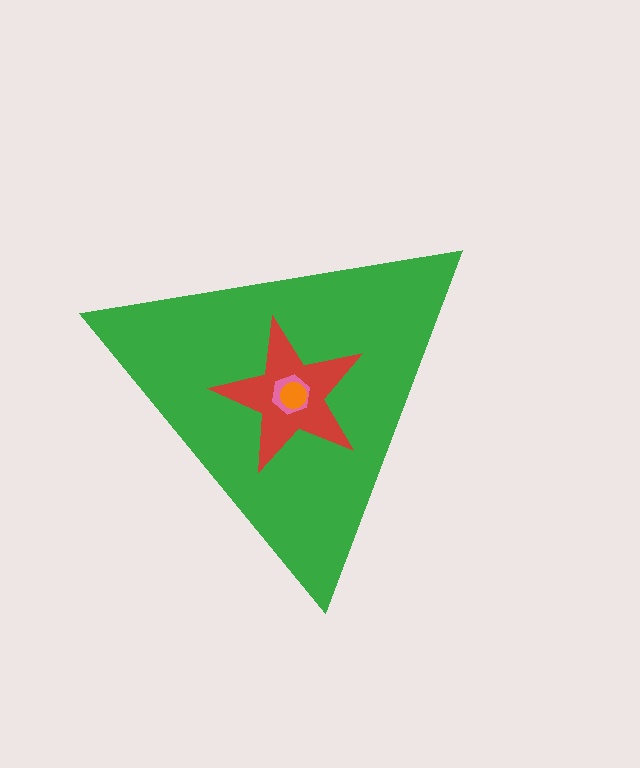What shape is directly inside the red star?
The pink hexagon.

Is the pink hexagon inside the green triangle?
Yes.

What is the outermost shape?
The green triangle.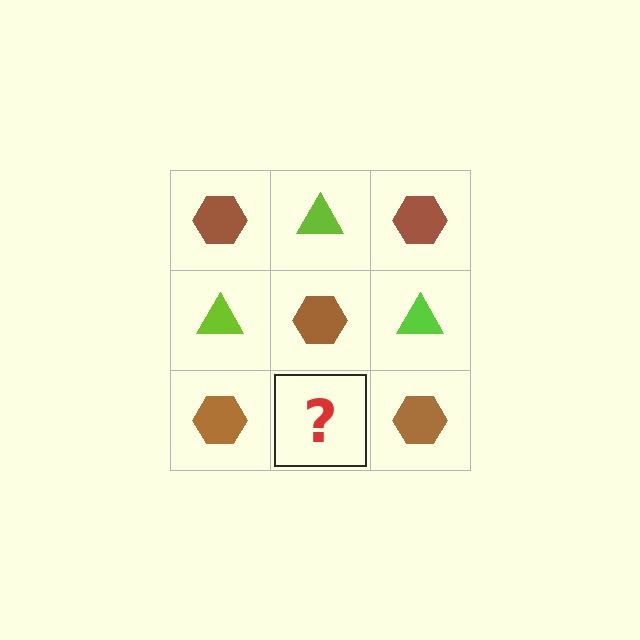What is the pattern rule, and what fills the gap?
The rule is that it alternates brown hexagon and lime triangle in a checkerboard pattern. The gap should be filled with a lime triangle.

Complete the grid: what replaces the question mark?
The question mark should be replaced with a lime triangle.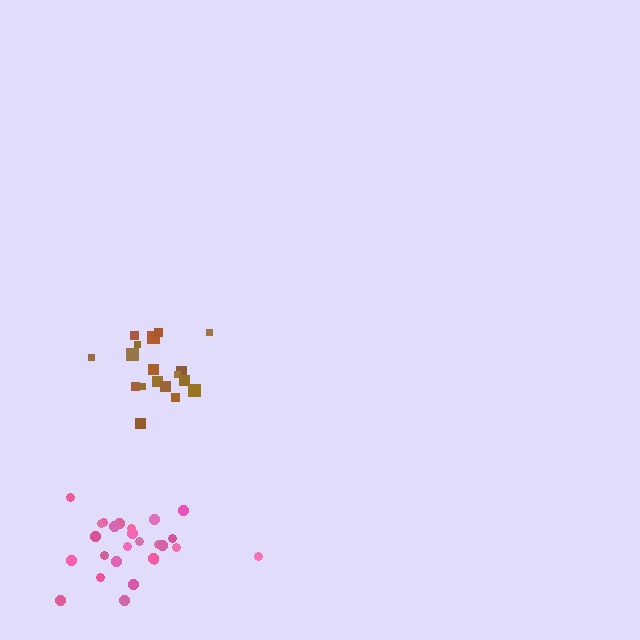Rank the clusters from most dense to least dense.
brown, pink.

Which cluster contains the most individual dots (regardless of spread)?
Pink (26).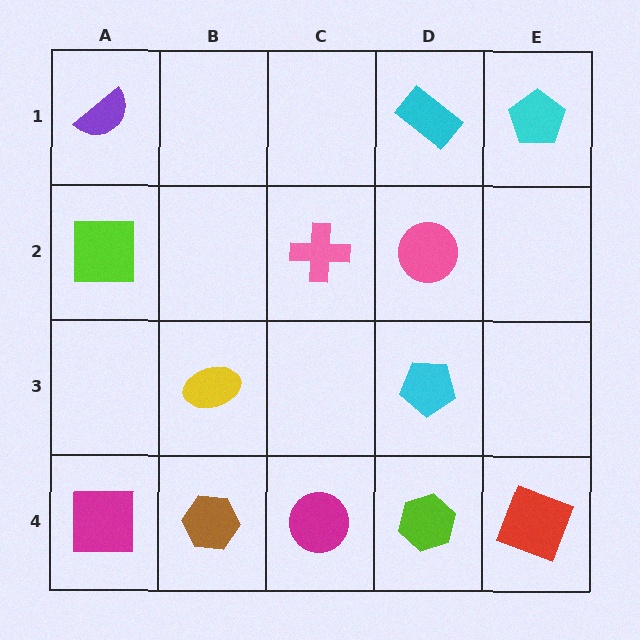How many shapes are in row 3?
2 shapes.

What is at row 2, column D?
A pink circle.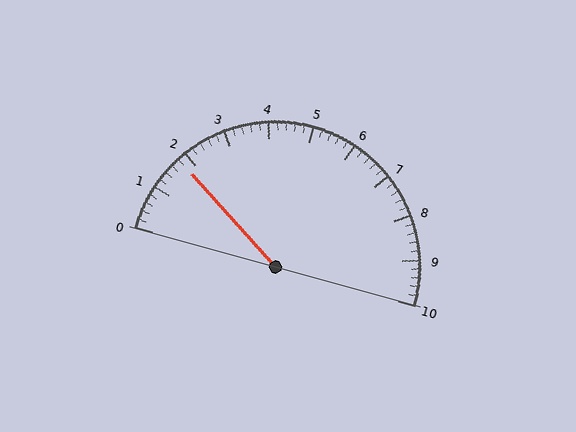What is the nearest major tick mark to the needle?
The nearest major tick mark is 2.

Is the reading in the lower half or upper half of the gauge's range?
The reading is in the lower half of the range (0 to 10).